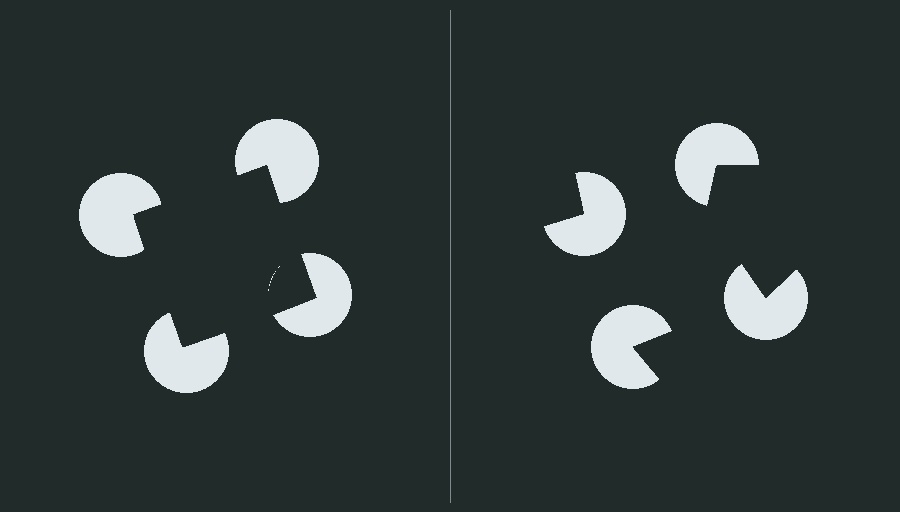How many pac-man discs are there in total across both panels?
8 — 4 on each side.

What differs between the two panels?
The pac-man discs are positioned identically on both sides; only the wedge orientations differ. On the left they align to a square; on the right they are misaligned.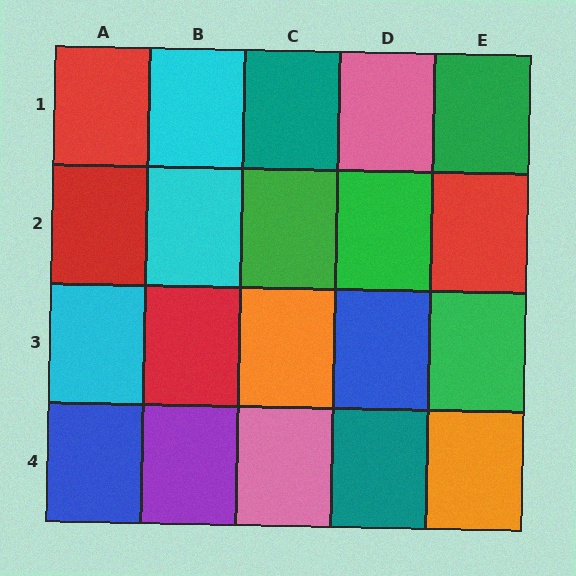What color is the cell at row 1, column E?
Green.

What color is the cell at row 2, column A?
Red.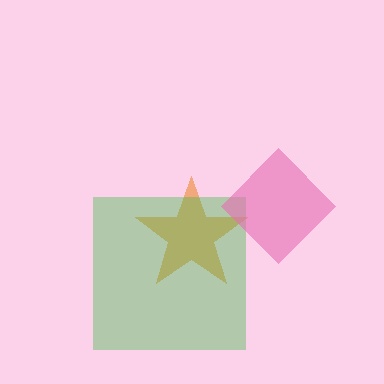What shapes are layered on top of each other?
The layered shapes are: an orange star, a green square, a pink diamond.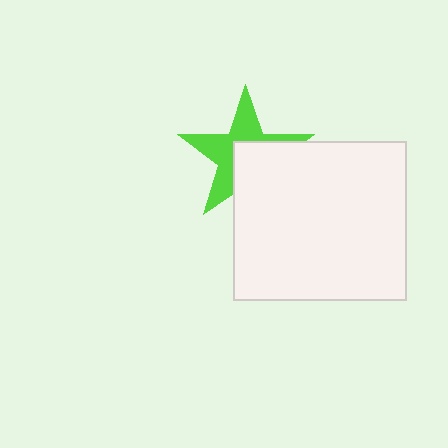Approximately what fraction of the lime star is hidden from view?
Roughly 45% of the lime star is hidden behind the white rectangle.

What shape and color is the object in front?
The object in front is a white rectangle.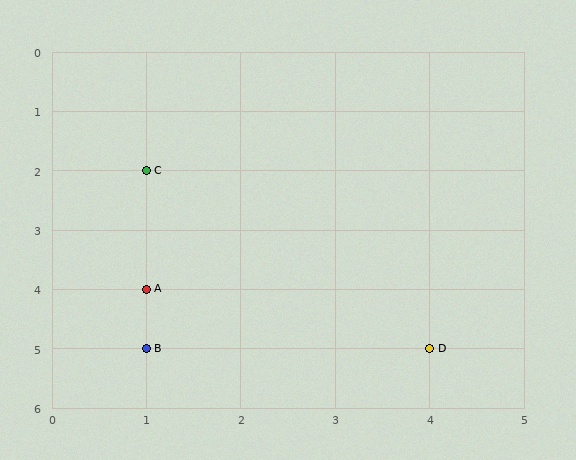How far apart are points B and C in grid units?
Points B and C are 3 rows apart.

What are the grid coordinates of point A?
Point A is at grid coordinates (1, 4).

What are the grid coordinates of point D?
Point D is at grid coordinates (4, 5).